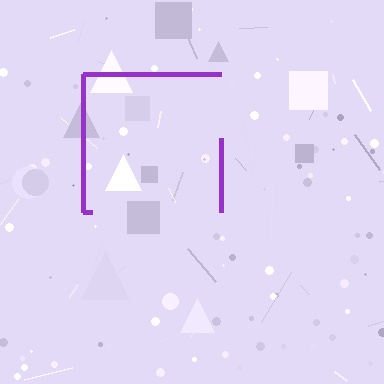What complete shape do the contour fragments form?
The contour fragments form a square.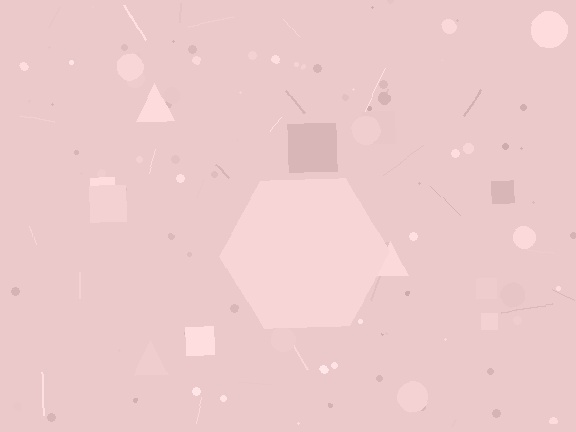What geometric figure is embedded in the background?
A hexagon is embedded in the background.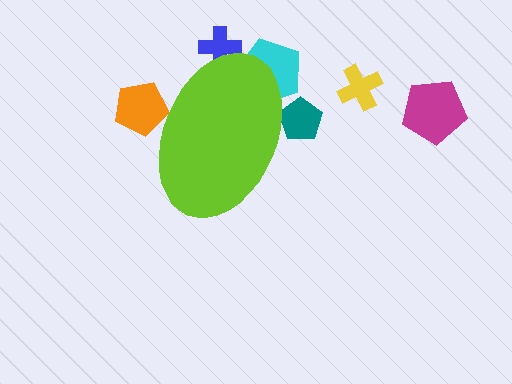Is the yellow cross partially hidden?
No, the yellow cross is fully visible.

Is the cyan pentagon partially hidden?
Yes, the cyan pentagon is partially hidden behind the lime ellipse.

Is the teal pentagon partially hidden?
Yes, the teal pentagon is partially hidden behind the lime ellipse.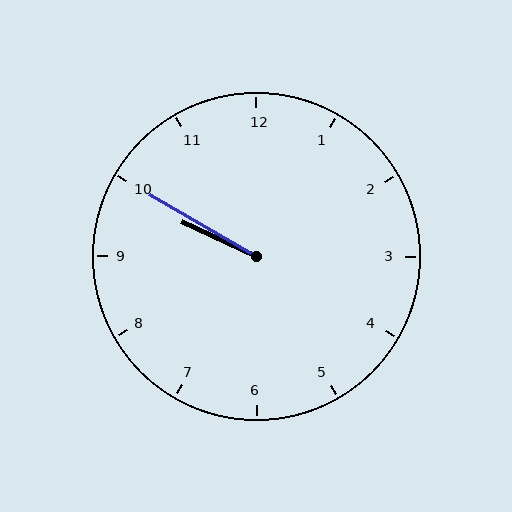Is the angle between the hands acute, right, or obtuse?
It is acute.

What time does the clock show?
9:50.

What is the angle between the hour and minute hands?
Approximately 5 degrees.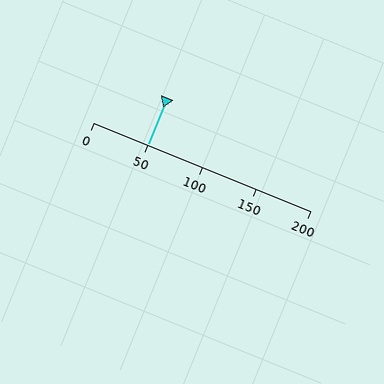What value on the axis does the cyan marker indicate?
The marker indicates approximately 50.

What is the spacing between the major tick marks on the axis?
The major ticks are spaced 50 apart.